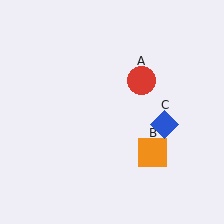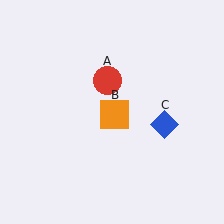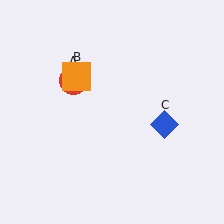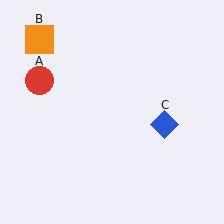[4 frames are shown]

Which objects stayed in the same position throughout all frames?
Blue diamond (object C) remained stationary.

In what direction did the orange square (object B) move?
The orange square (object B) moved up and to the left.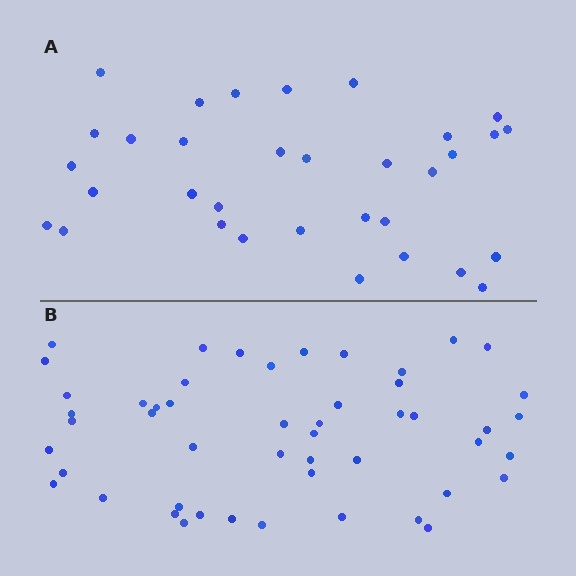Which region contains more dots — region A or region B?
Region B (the bottom region) has more dots.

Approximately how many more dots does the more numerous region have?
Region B has approximately 15 more dots than region A.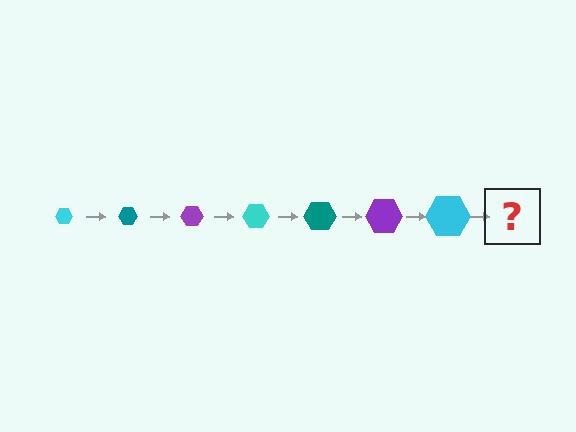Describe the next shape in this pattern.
It should be a teal hexagon, larger than the previous one.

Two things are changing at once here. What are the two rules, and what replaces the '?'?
The two rules are that the hexagon grows larger each step and the color cycles through cyan, teal, and purple. The '?' should be a teal hexagon, larger than the previous one.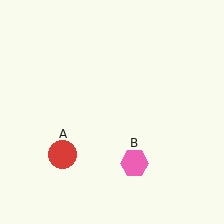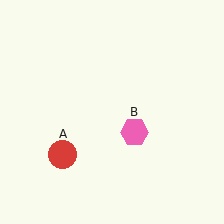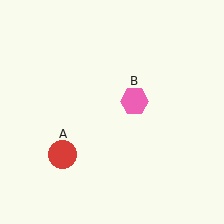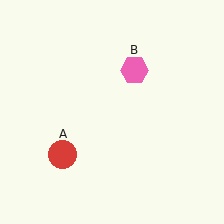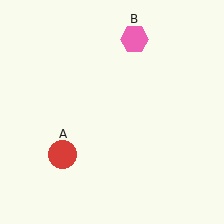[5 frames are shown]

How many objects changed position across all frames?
1 object changed position: pink hexagon (object B).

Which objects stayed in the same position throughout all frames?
Red circle (object A) remained stationary.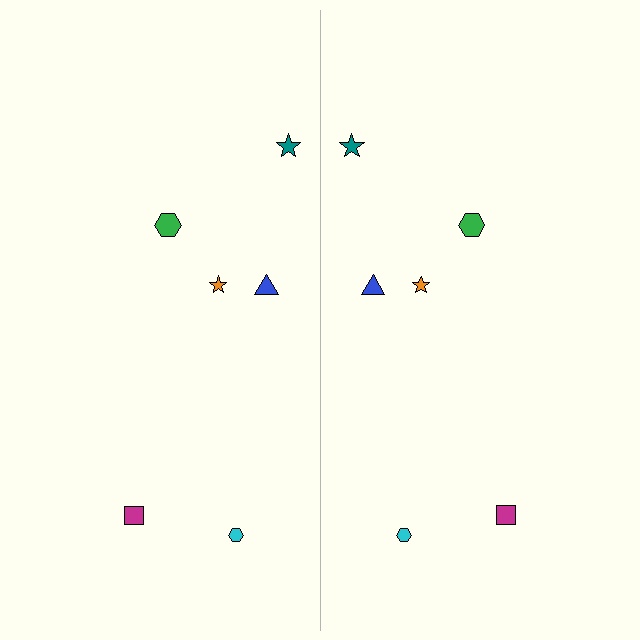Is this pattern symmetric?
Yes, this pattern has bilateral (reflection) symmetry.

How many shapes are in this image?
There are 12 shapes in this image.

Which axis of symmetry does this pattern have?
The pattern has a vertical axis of symmetry running through the center of the image.